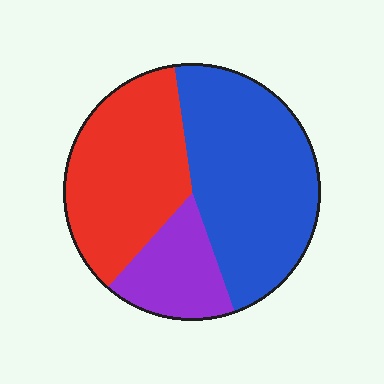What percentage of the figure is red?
Red takes up between a quarter and a half of the figure.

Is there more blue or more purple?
Blue.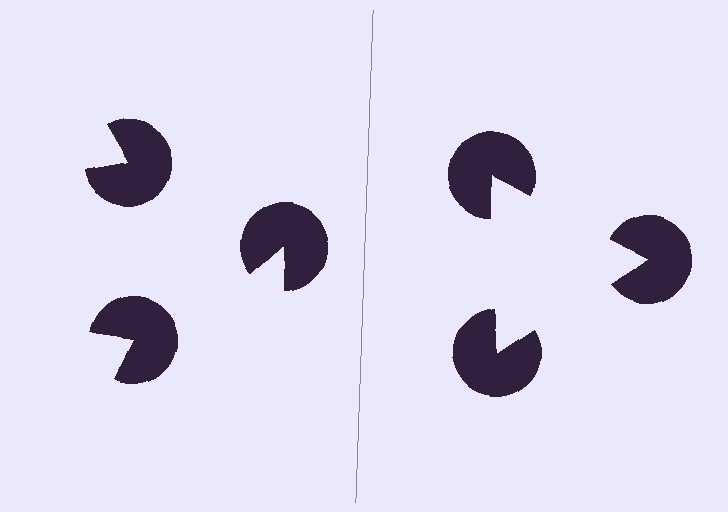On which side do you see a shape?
An illusory triangle appears on the right side. On the left side the wedge cuts are rotated, so no coherent shape forms.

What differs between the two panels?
The pac-man discs are positioned identically on both sides; only the wedge orientations differ. On the right they align to a triangle; on the left they are misaligned.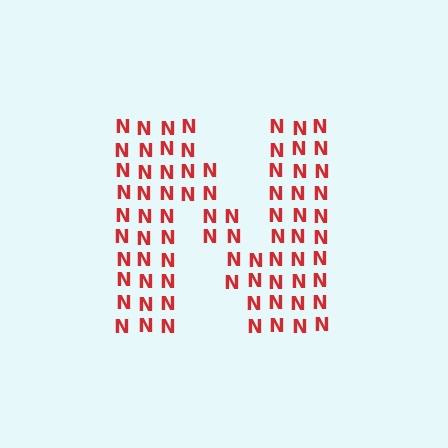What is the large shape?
The large shape is the letter N.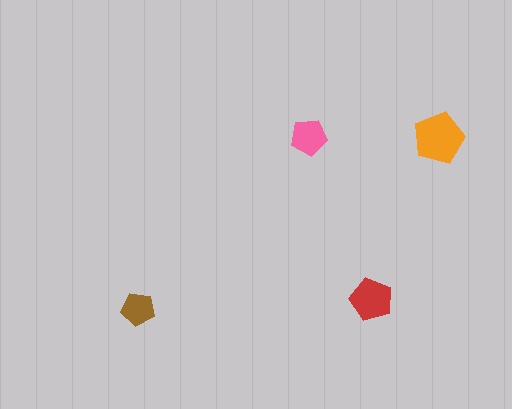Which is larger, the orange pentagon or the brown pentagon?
The orange one.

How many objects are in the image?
There are 4 objects in the image.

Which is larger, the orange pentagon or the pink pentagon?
The orange one.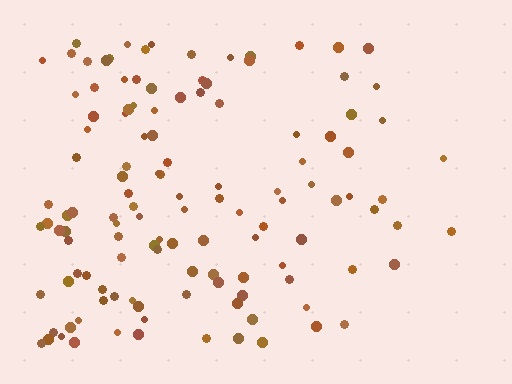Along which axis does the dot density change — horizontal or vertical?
Horizontal.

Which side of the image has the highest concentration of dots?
The left.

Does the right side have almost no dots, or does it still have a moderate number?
Still a moderate number, just noticeably fewer than the left.